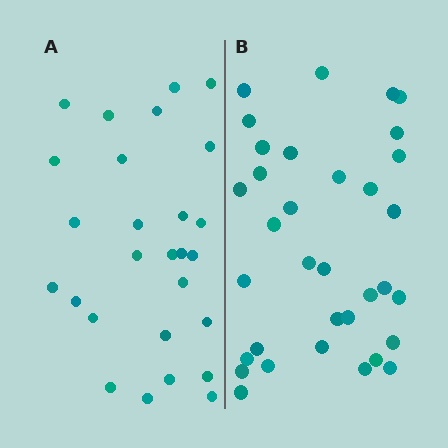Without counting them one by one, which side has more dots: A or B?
Region B (the right region) has more dots.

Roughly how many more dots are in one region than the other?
Region B has roughly 8 or so more dots than region A.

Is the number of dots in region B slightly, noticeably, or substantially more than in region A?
Region B has noticeably more, but not dramatically so. The ratio is roughly 1.3 to 1.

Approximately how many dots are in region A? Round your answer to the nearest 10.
About 30 dots. (The exact count is 27, which rounds to 30.)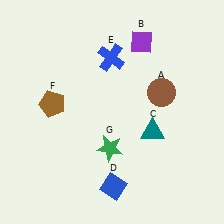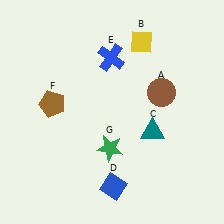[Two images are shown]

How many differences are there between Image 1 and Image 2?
There is 1 difference between the two images.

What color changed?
The diamond (B) changed from purple in Image 1 to yellow in Image 2.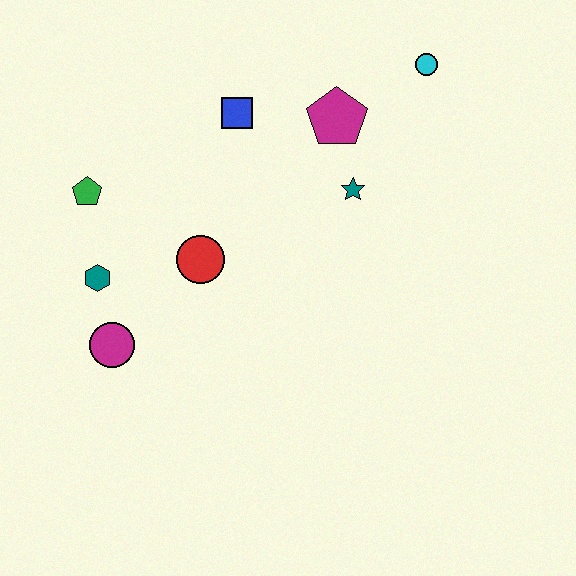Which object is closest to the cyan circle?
The magenta pentagon is closest to the cyan circle.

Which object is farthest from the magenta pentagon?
The magenta circle is farthest from the magenta pentagon.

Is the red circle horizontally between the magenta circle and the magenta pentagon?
Yes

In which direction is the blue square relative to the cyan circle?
The blue square is to the left of the cyan circle.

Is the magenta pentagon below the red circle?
No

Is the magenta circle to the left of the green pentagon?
No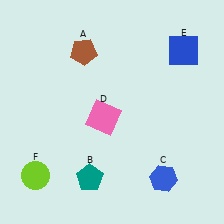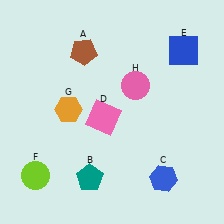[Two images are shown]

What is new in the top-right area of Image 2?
A pink circle (H) was added in the top-right area of Image 2.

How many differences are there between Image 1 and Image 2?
There are 2 differences between the two images.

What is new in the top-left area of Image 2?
An orange hexagon (G) was added in the top-left area of Image 2.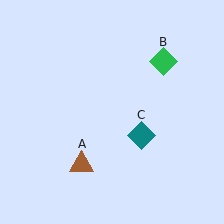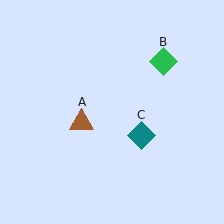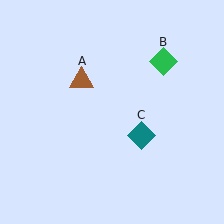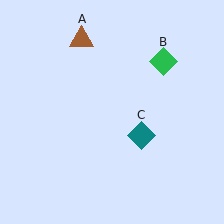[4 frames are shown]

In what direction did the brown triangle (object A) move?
The brown triangle (object A) moved up.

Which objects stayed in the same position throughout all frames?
Green diamond (object B) and teal diamond (object C) remained stationary.